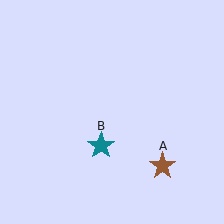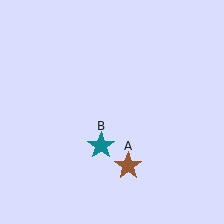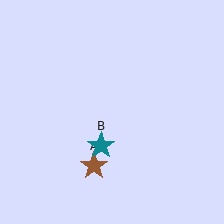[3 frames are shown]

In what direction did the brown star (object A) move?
The brown star (object A) moved left.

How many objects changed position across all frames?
1 object changed position: brown star (object A).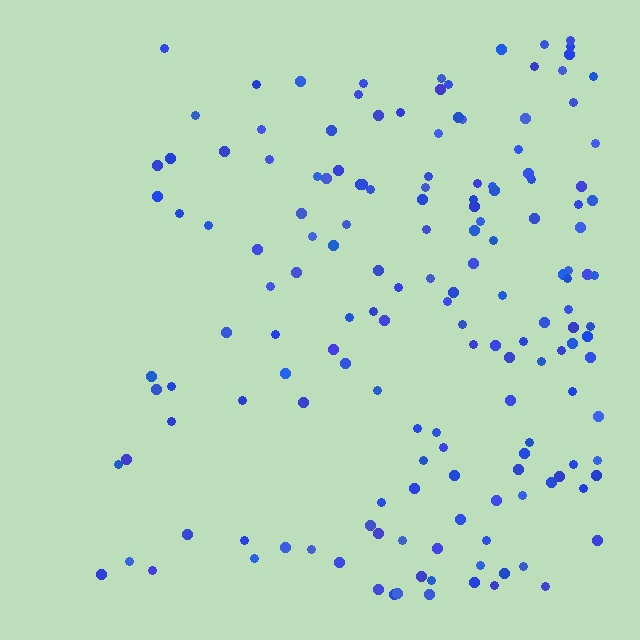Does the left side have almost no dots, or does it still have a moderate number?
Still a moderate number, just noticeably fewer than the right.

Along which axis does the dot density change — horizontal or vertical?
Horizontal.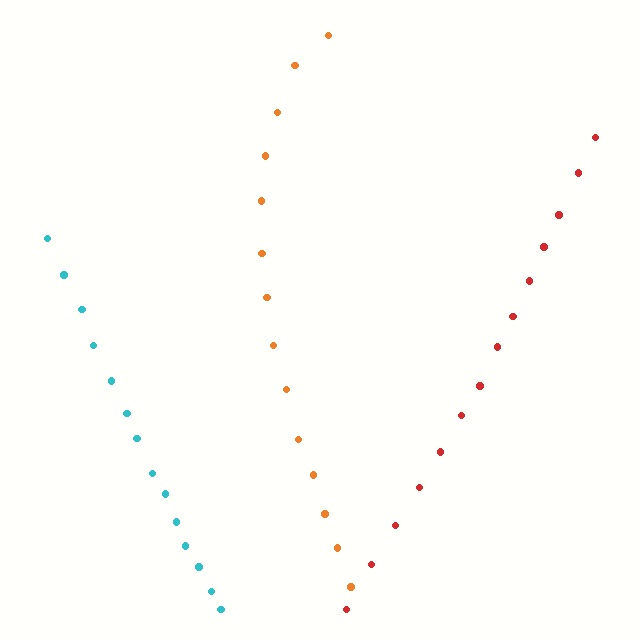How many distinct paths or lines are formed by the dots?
There are 3 distinct paths.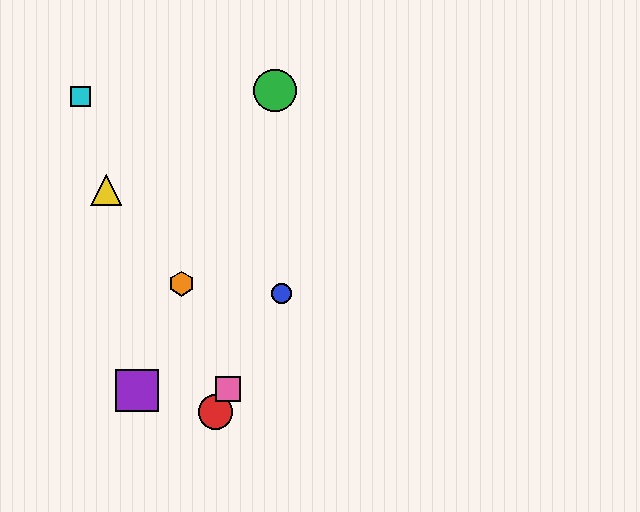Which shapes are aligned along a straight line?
The red circle, the blue circle, the pink square are aligned along a straight line.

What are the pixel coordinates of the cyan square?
The cyan square is at (80, 96).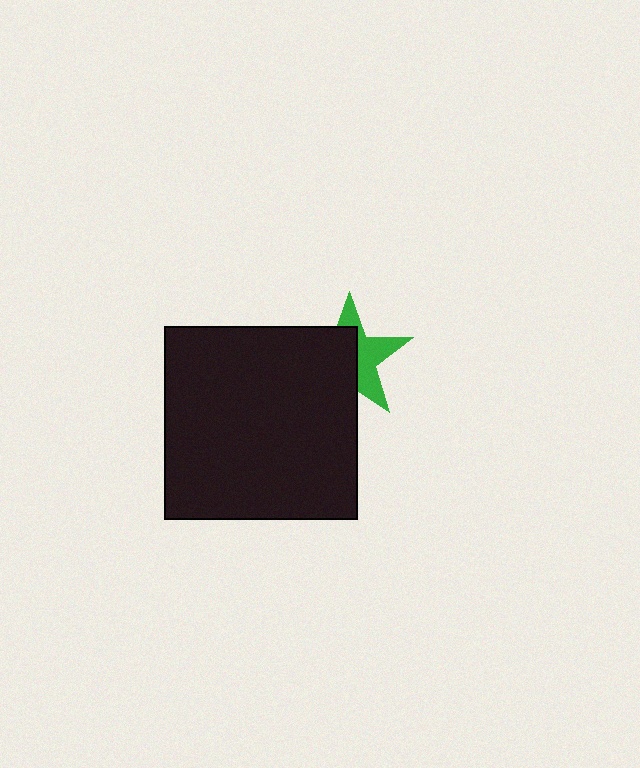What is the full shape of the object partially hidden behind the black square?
The partially hidden object is a green star.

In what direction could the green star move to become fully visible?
The green star could move toward the upper-right. That would shift it out from behind the black square entirely.